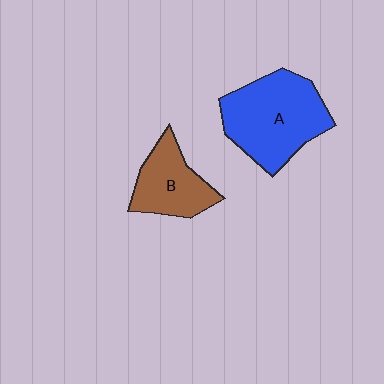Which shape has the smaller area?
Shape B (brown).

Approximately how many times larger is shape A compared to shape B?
Approximately 1.7 times.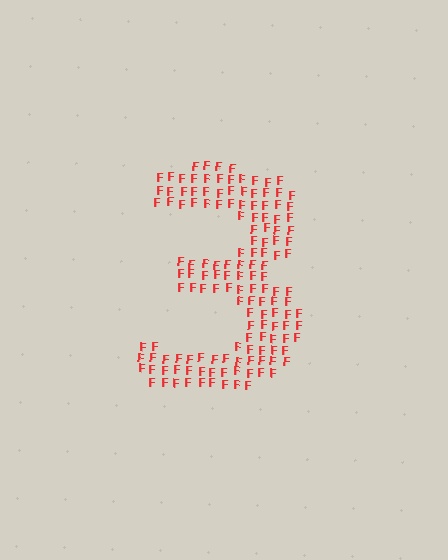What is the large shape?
The large shape is the digit 3.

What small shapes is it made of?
It is made of small letter F's.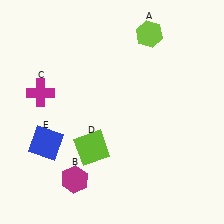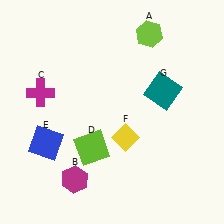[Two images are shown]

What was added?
A yellow diamond (F), a teal square (G) were added in Image 2.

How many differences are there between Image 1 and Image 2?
There are 2 differences between the two images.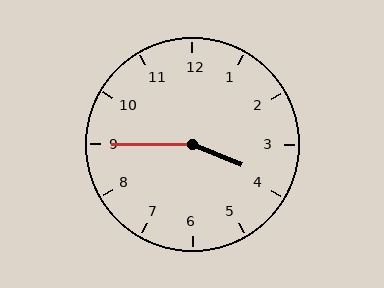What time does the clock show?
3:45.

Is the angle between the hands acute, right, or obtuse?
It is obtuse.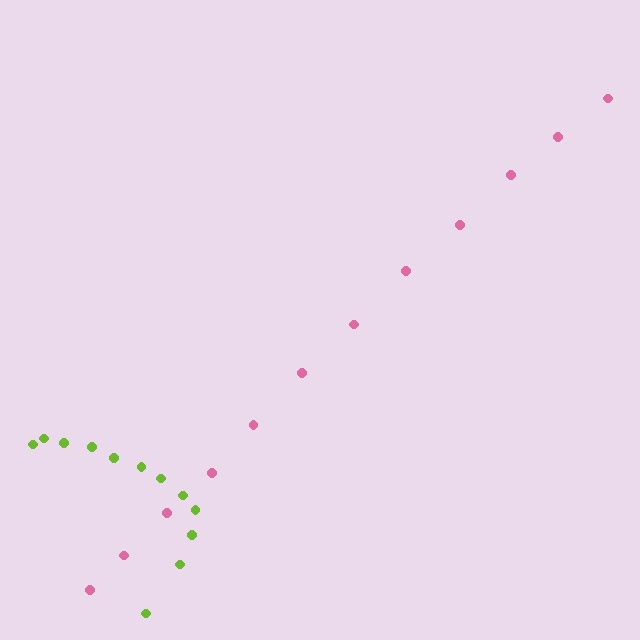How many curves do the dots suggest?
There are 2 distinct paths.